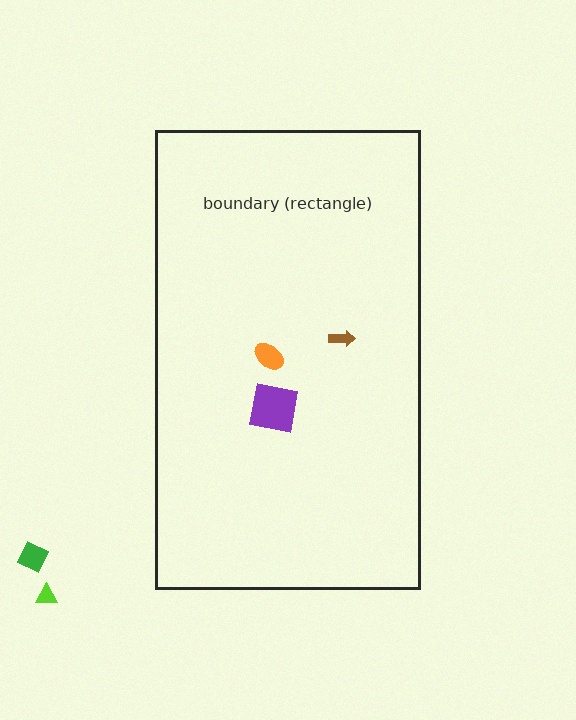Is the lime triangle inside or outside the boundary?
Outside.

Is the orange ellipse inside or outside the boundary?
Inside.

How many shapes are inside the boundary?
3 inside, 2 outside.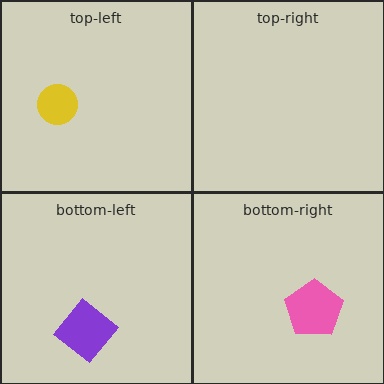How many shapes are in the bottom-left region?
1.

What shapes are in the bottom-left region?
The purple diamond.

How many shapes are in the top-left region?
1.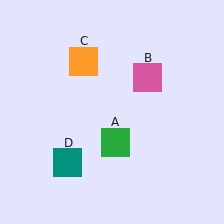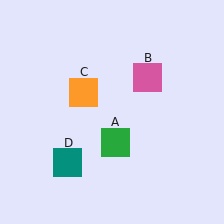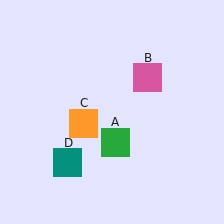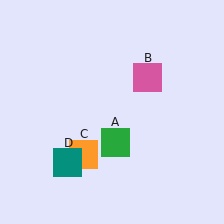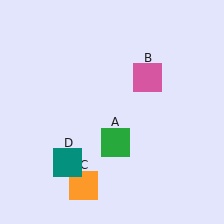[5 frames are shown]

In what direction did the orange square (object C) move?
The orange square (object C) moved down.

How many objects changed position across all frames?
1 object changed position: orange square (object C).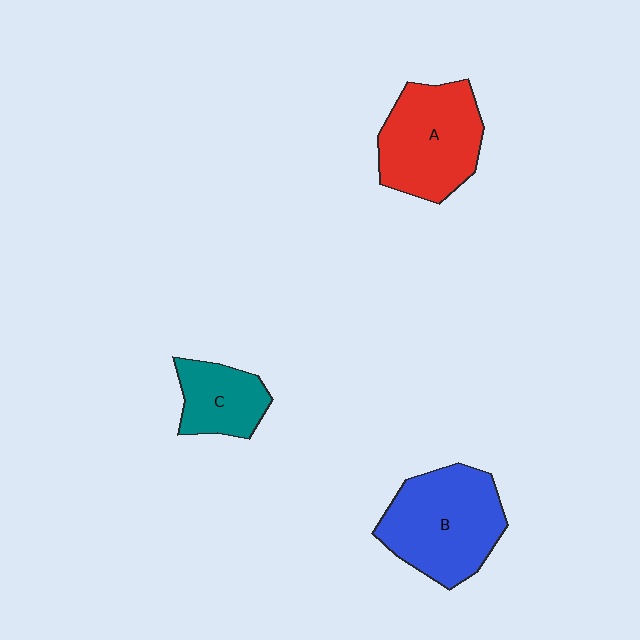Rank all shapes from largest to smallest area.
From largest to smallest: B (blue), A (red), C (teal).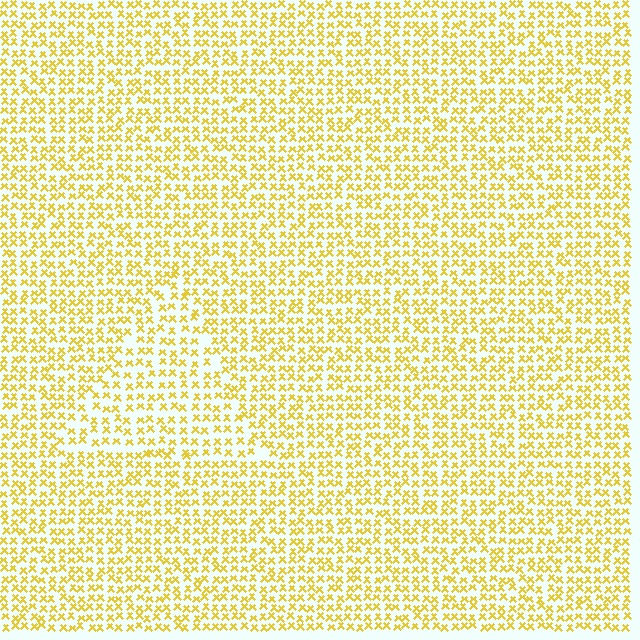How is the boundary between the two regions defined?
The boundary is defined by a change in element density (approximately 1.4x ratio). All elements are the same color, size, and shape.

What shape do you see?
I see a triangle.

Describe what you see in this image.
The image contains small yellow elements arranged at two different densities. A triangle-shaped region is visible where the elements are less densely packed than the surrounding area.